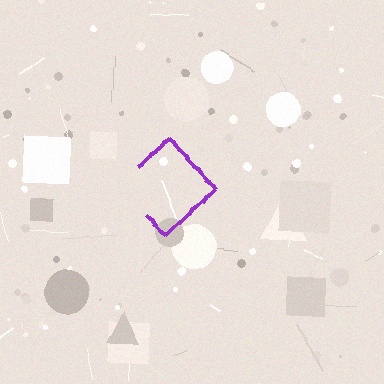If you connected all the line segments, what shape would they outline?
They would outline a diamond.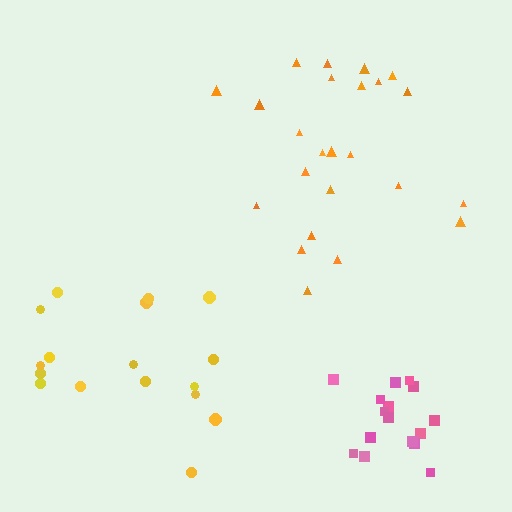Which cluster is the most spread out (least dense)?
Yellow.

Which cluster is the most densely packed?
Pink.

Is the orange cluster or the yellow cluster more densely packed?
Orange.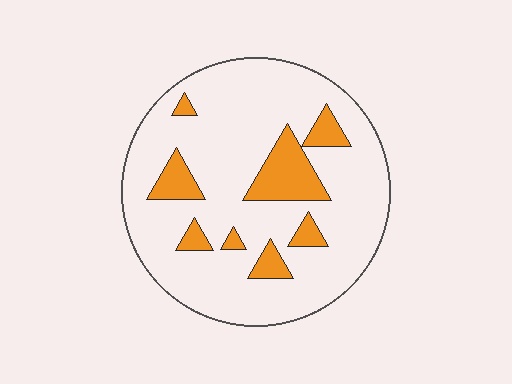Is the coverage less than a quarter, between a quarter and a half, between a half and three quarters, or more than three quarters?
Less than a quarter.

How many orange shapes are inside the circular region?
8.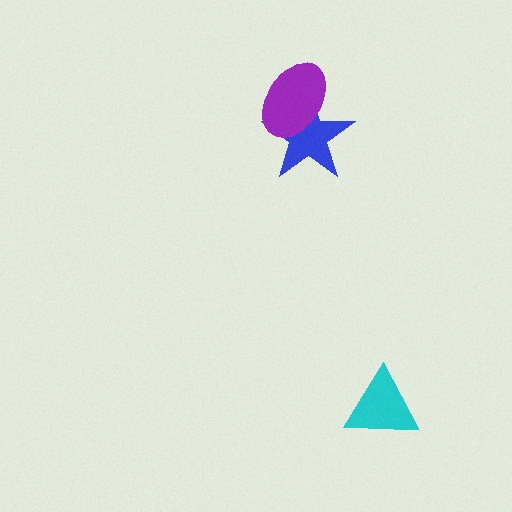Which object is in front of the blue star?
The purple ellipse is in front of the blue star.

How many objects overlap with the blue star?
1 object overlaps with the blue star.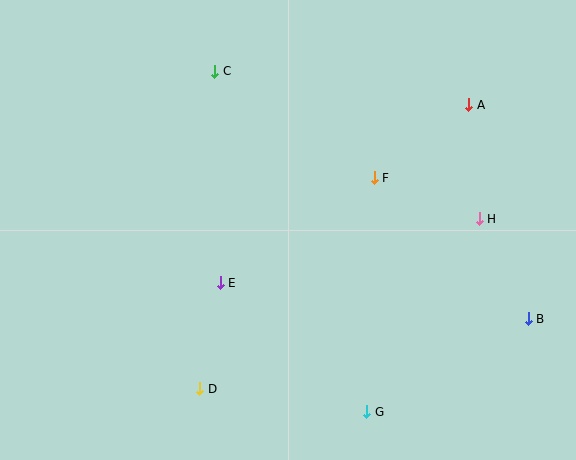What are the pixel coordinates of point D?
Point D is at (200, 389).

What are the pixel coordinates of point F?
Point F is at (374, 178).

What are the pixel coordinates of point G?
Point G is at (367, 412).